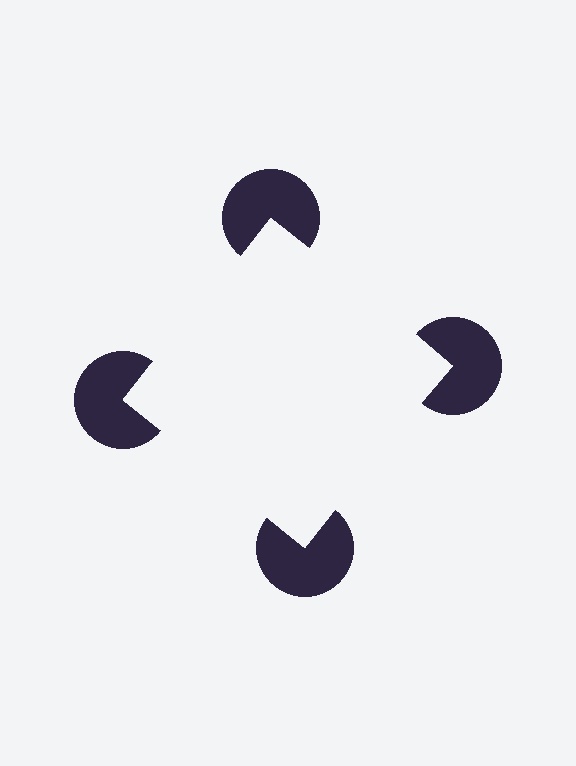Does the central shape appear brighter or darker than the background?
It typically appears slightly brighter than the background, even though no actual brightness change is drawn.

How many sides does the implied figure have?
4 sides.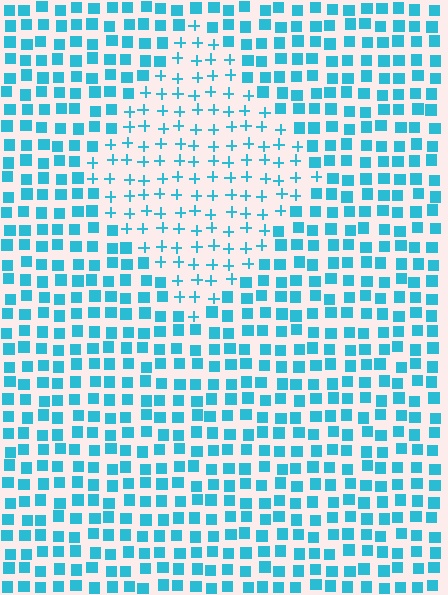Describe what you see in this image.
The image is filled with small cyan elements arranged in a uniform grid. A diamond-shaped region contains plus signs, while the surrounding area contains squares. The boundary is defined purely by the change in element shape.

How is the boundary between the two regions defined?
The boundary is defined by a change in element shape: plus signs inside vs. squares outside. All elements share the same color and spacing.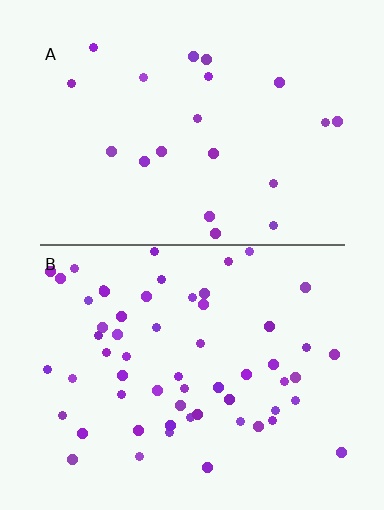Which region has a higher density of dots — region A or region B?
B (the bottom).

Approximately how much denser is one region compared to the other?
Approximately 2.8× — region B over region A.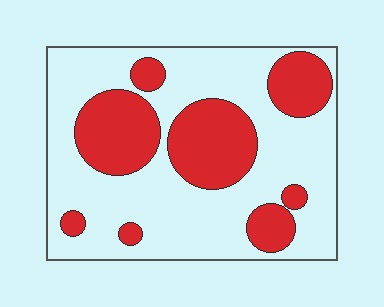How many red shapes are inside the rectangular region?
8.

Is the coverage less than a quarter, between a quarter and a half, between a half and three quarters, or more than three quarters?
Between a quarter and a half.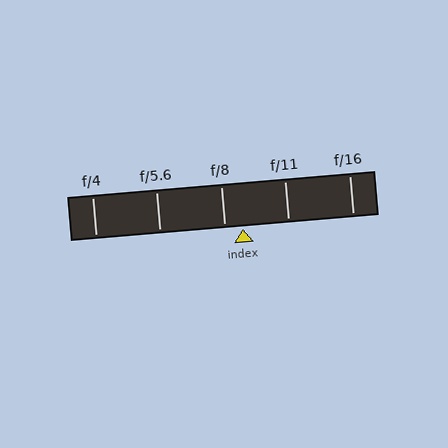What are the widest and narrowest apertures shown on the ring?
The widest aperture shown is f/4 and the narrowest is f/16.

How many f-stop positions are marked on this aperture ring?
There are 5 f-stop positions marked.